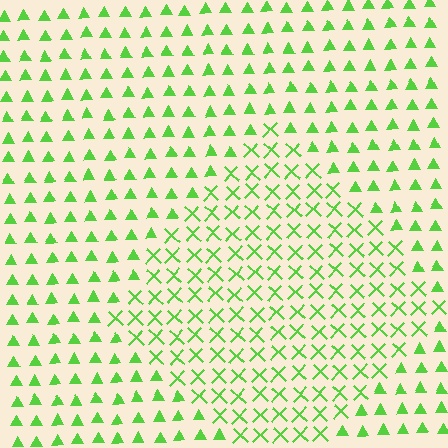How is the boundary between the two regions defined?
The boundary is defined by a change in element shape: X marks inside vs. triangles outside. All elements share the same color and spacing.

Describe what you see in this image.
The image is filled with small lime elements arranged in a uniform grid. A diamond-shaped region contains X marks, while the surrounding area contains triangles. The boundary is defined purely by the change in element shape.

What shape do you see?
I see a diamond.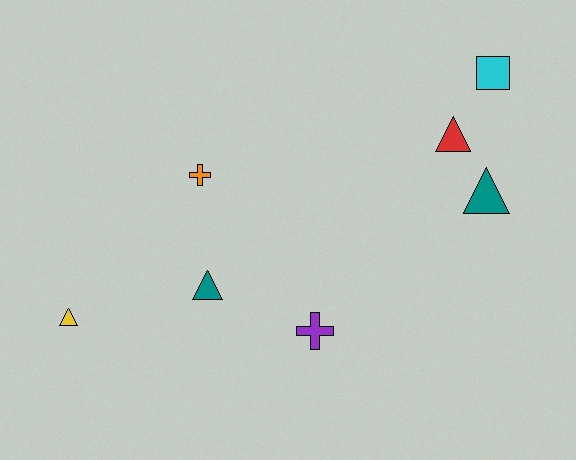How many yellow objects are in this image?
There is 1 yellow object.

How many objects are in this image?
There are 7 objects.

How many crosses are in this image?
There are 2 crosses.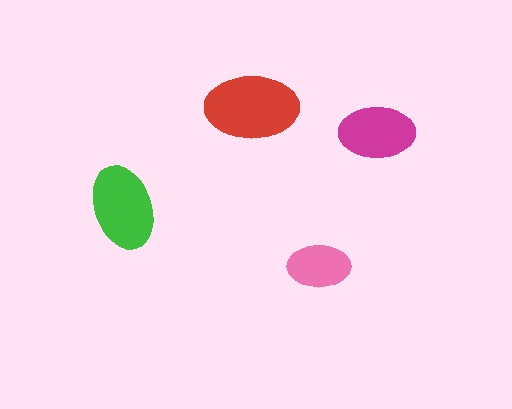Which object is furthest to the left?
The green ellipse is leftmost.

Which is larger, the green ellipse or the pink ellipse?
The green one.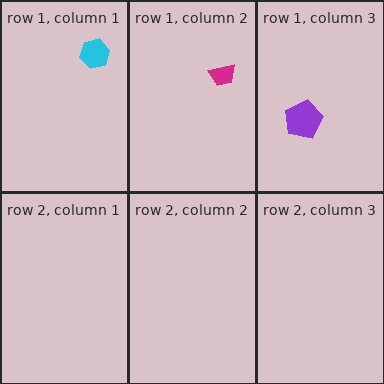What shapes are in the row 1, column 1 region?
The cyan hexagon.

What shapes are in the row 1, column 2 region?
The magenta trapezoid.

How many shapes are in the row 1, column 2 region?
1.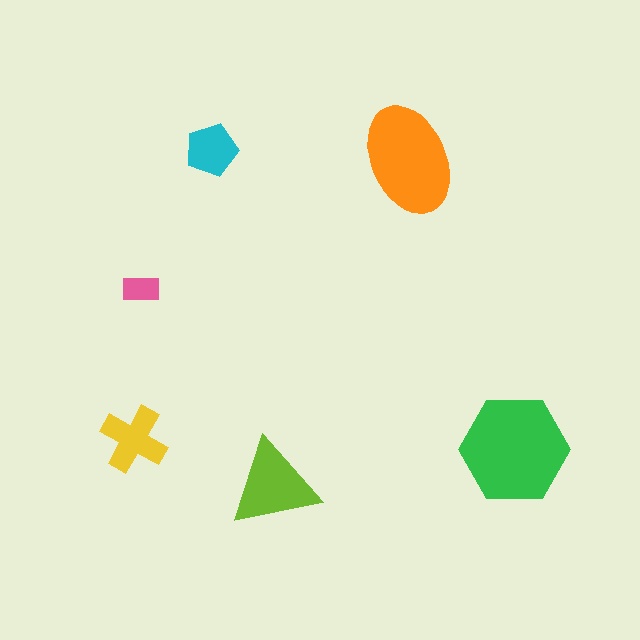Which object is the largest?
The green hexagon.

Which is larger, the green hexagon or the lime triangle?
The green hexagon.